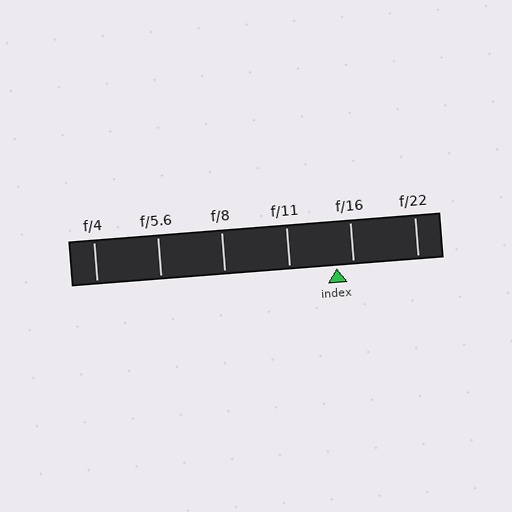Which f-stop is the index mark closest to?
The index mark is closest to f/16.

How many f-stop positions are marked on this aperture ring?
There are 6 f-stop positions marked.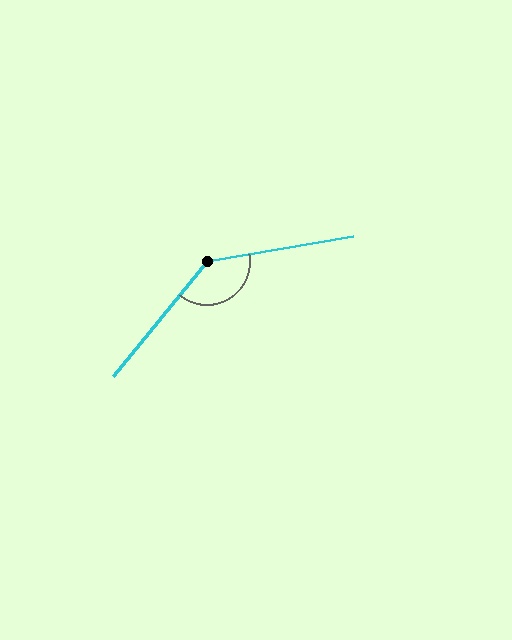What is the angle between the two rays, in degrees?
Approximately 139 degrees.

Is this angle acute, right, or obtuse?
It is obtuse.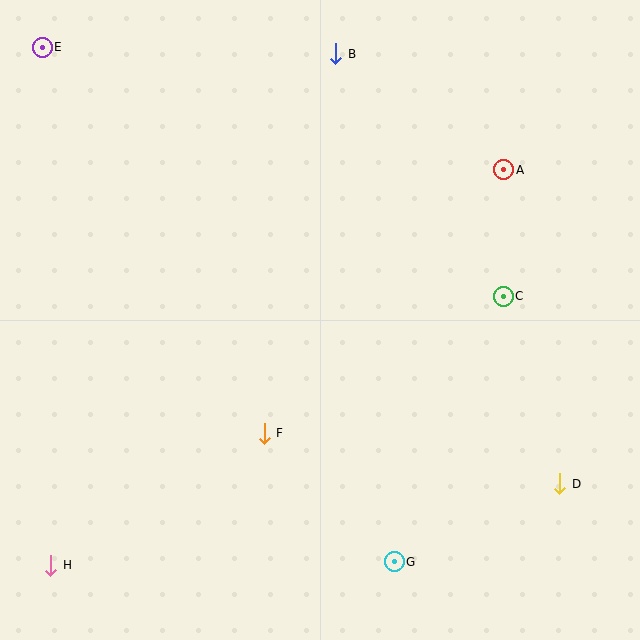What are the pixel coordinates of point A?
Point A is at (504, 170).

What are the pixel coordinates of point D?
Point D is at (560, 484).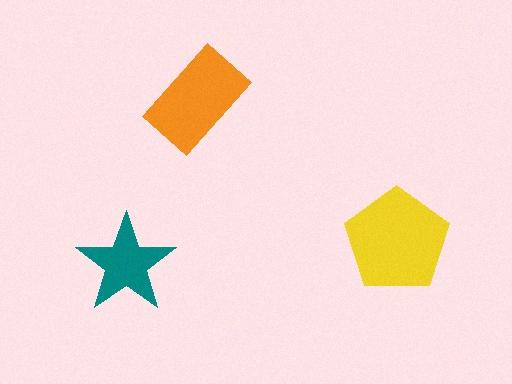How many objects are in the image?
There are 3 objects in the image.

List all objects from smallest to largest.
The teal star, the orange rectangle, the yellow pentagon.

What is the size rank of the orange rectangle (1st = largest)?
2nd.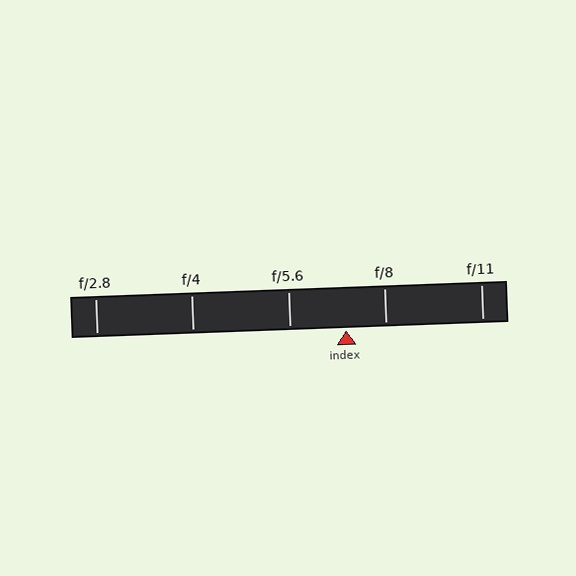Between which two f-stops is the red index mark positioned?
The index mark is between f/5.6 and f/8.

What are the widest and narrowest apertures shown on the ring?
The widest aperture shown is f/2.8 and the narrowest is f/11.